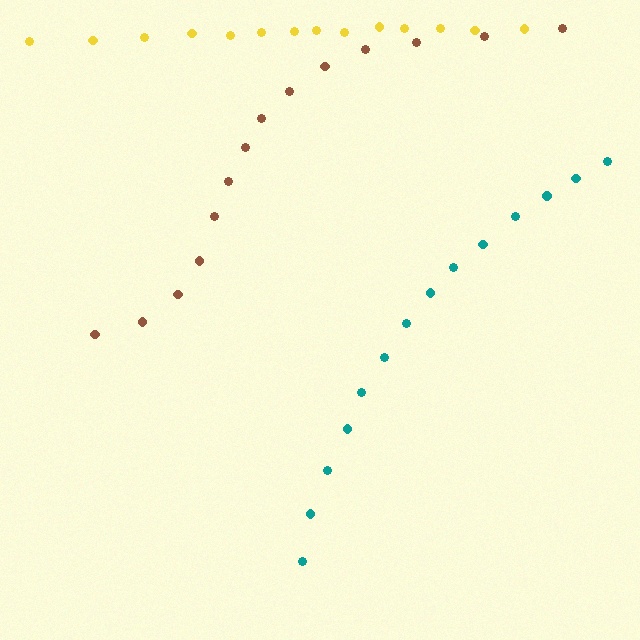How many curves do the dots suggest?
There are 3 distinct paths.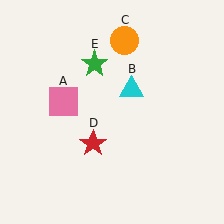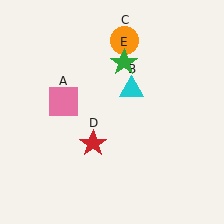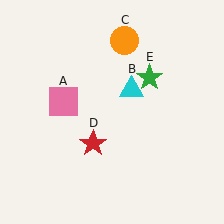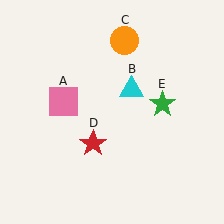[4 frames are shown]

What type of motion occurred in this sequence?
The green star (object E) rotated clockwise around the center of the scene.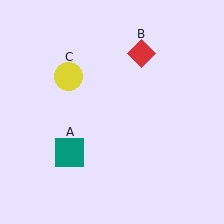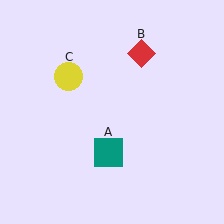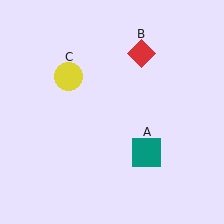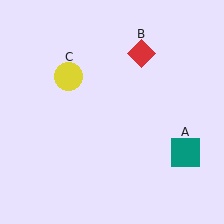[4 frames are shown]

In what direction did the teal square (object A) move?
The teal square (object A) moved right.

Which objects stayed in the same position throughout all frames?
Red diamond (object B) and yellow circle (object C) remained stationary.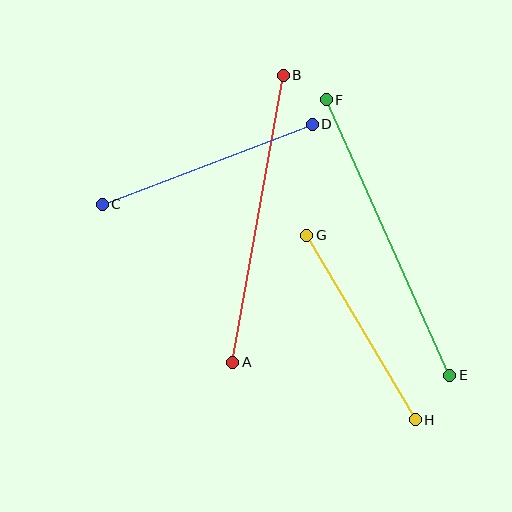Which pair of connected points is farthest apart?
Points E and F are farthest apart.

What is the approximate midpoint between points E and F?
The midpoint is at approximately (388, 237) pixels.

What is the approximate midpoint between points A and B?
The midpoint is at approximately (258, 219) pixels.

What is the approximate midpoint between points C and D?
The midpoint is at approximately (207, 164) pixels.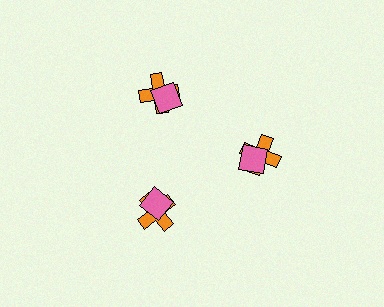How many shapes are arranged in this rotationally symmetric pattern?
There are 6 shapes, arranged in 3 groups of 2.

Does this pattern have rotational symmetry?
Yes, this pattern has 3-fold rotational symmetry. It looks the same after rotating 120 degrees around the center.